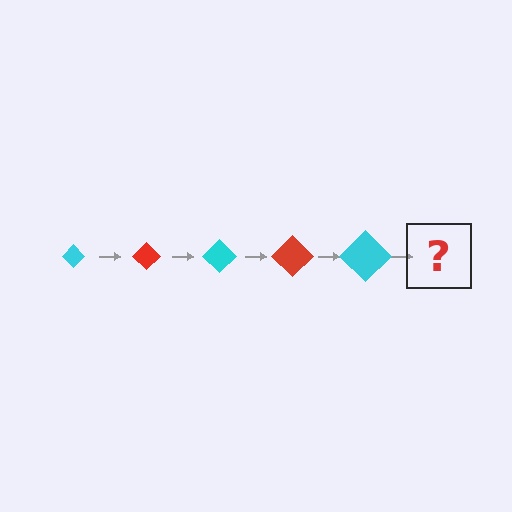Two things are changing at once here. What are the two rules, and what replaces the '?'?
The two rules are that the diamond grows larger each step and the color cycles through cyan and red. The '?' should be a red diamond, larger than the previous one.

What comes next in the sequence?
The next element should be a red diamond, larger than the previous one.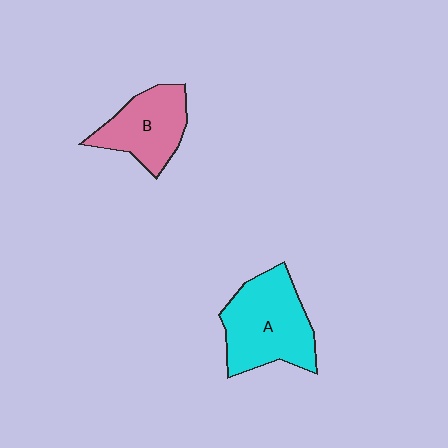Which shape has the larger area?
Shape A (cyan).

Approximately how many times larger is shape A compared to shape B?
Approximately 1.4 times.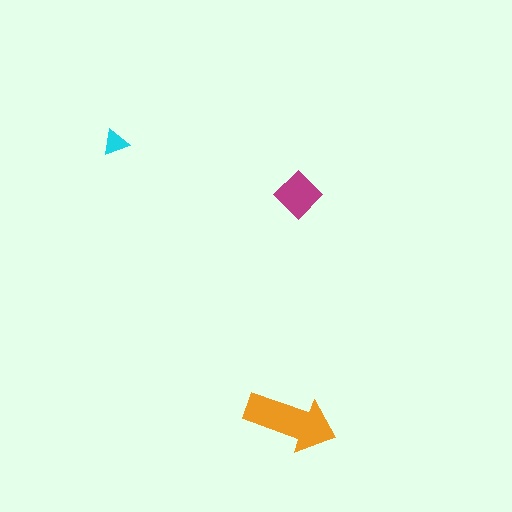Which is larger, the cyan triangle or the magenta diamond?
The magenta diamond.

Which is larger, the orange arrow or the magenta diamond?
The orange arrow.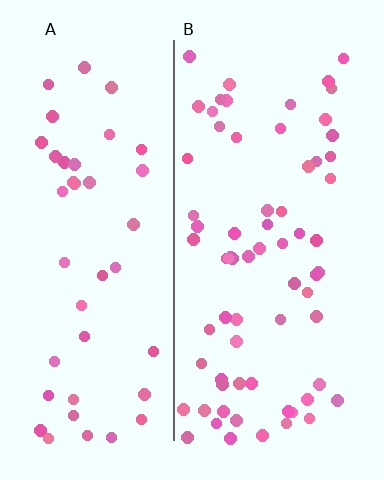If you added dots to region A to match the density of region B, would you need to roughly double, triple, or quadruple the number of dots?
Approximately double.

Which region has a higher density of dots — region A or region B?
B (the right).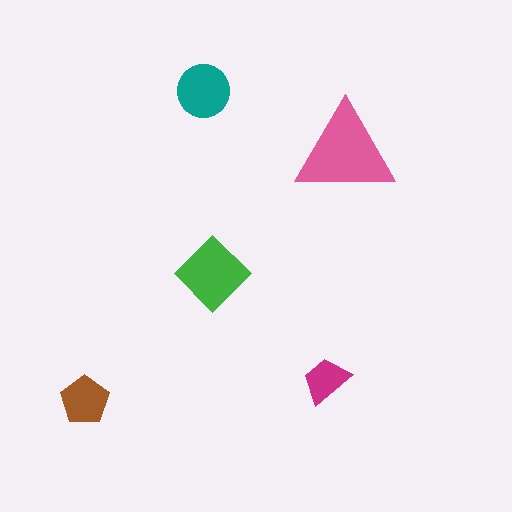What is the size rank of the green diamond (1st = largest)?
2nd.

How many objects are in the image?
There are 5 objects in the image.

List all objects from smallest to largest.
The magenta trapezoid, the brown pentagon, the teal circle, the green diamond, the pink triangle.